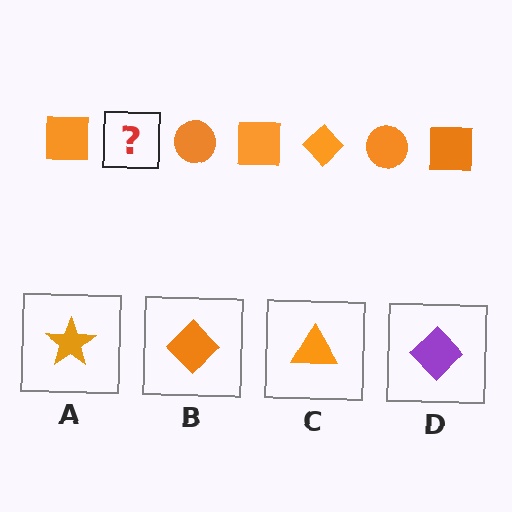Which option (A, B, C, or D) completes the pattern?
B.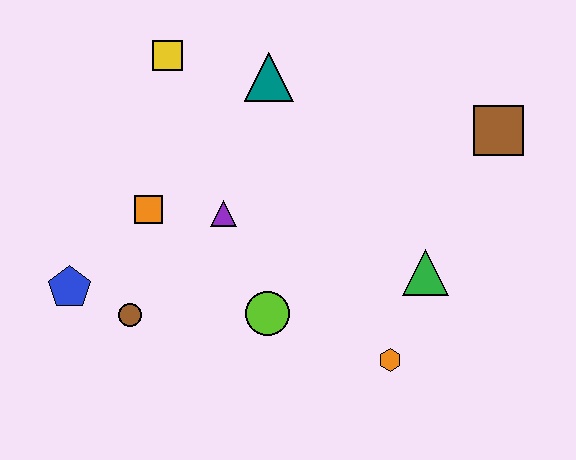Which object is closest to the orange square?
The purple triangle is closest to the orange square.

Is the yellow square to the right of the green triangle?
No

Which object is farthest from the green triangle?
The blue pentagon is farthest from the green triangle.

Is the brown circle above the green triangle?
No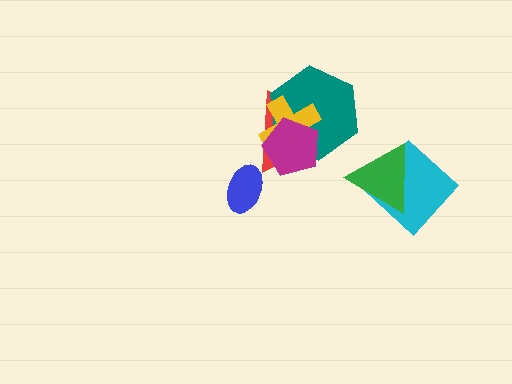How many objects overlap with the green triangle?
1 object overlaps with the green triangle.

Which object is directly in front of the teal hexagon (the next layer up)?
The yellow cross is directly in front of the teal hexagon.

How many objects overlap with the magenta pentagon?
3 objects overlap with the magenta pentagon.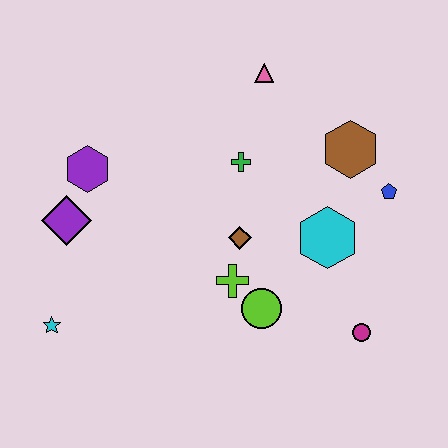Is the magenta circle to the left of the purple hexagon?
No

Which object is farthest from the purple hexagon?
The magenta circle is farthest from the purple hexagon.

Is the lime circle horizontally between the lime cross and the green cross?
No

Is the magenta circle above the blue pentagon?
No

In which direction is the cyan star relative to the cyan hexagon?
The cyan star is to the left of the cyan hexagon.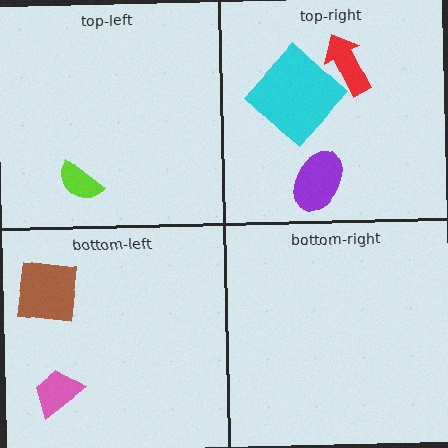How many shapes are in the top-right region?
3.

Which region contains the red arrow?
The top-right region.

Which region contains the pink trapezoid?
The bottom-left region.